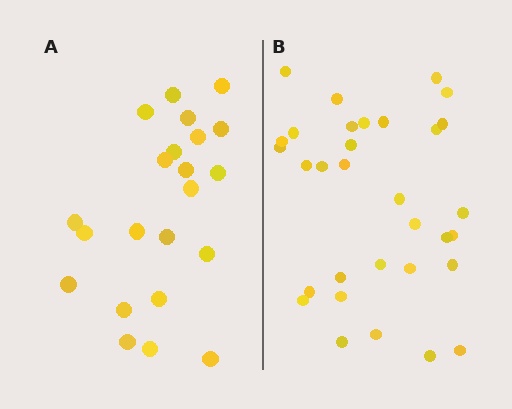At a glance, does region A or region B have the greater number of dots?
Region B (the right region) has more dots.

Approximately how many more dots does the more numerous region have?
Region B has roughly 10 or so more dots than region A.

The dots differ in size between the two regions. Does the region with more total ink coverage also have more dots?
No. Region A has more total ink coverage because its dots are larger, but region B actually contains more individual dots. Total area can be misleading — the number of items is what matters here.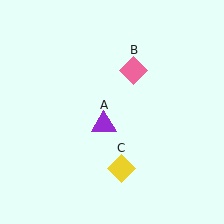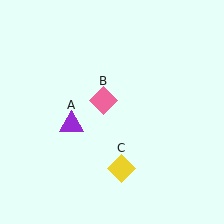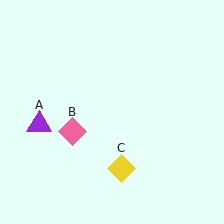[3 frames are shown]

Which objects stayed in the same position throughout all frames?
Yellow diamond (object C) remained stationary.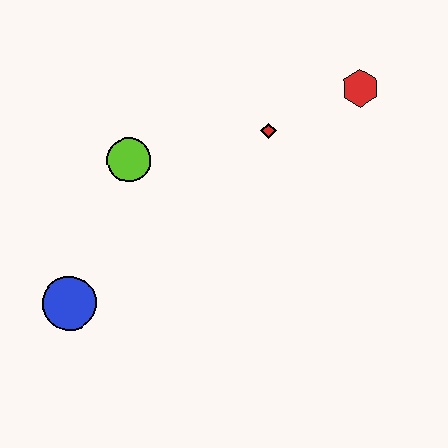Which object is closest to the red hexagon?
The red diamond is closest to the red hexagon.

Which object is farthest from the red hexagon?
The blue circle is farthest from the red hexagon.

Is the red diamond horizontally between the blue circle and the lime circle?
No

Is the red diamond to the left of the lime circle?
No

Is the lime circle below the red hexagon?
Yes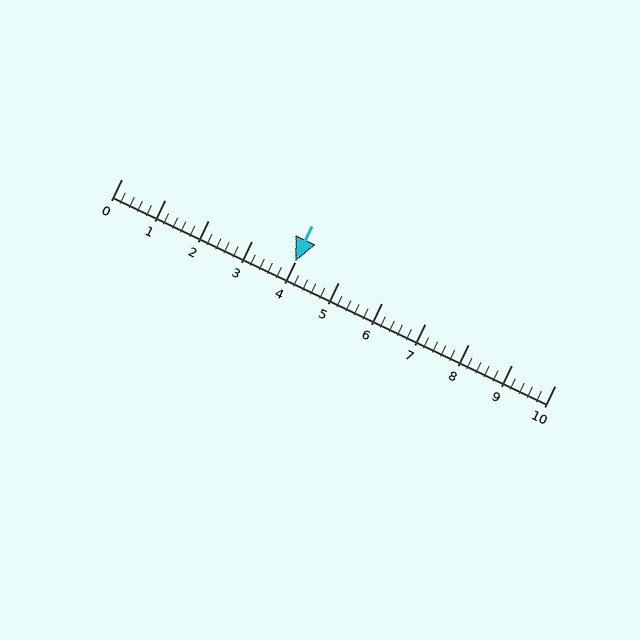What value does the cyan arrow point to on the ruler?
The cyan arrow points to approximately 4.0.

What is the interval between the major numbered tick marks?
The major tick marks are spaced 1 units apart.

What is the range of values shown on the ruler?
The ruler shows values from 0 to 10.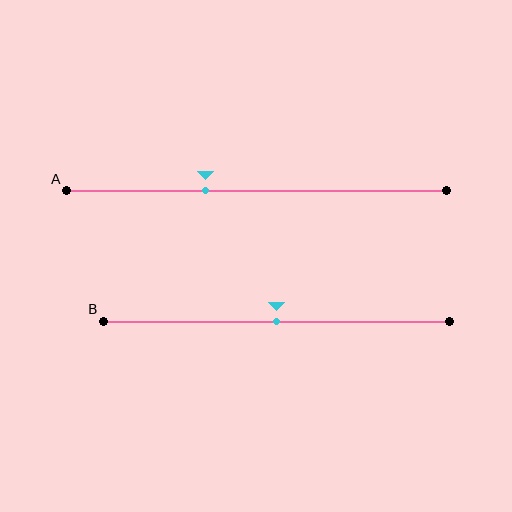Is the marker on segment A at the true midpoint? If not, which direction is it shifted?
No, the marker on segment A is shifted to the left by about 13% of the segment length.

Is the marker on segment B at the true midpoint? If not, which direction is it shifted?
Yes, the marker on segment B is at the true midpoint.